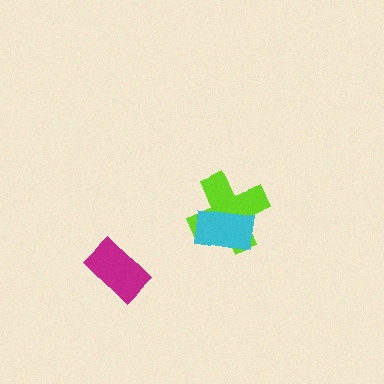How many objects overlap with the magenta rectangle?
0 objects overlap with the magenta rectangle.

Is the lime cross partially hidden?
Yes, it is partially covered by another shape.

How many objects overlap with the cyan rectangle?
1 object overlaps with the cyan rectangle.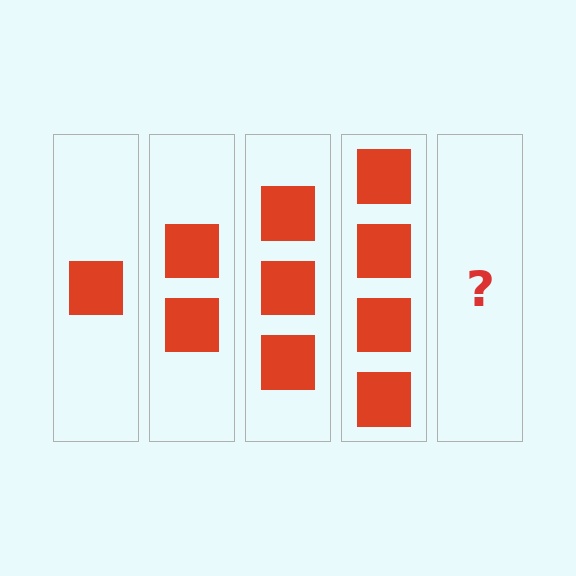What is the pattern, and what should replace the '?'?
The pattern is that each step adds one more square. The '?' should be 5 squares.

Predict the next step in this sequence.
The next step is 5 squares.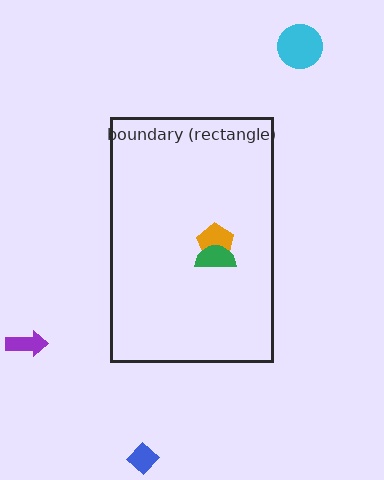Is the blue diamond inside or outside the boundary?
Outside.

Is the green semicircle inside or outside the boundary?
Inside.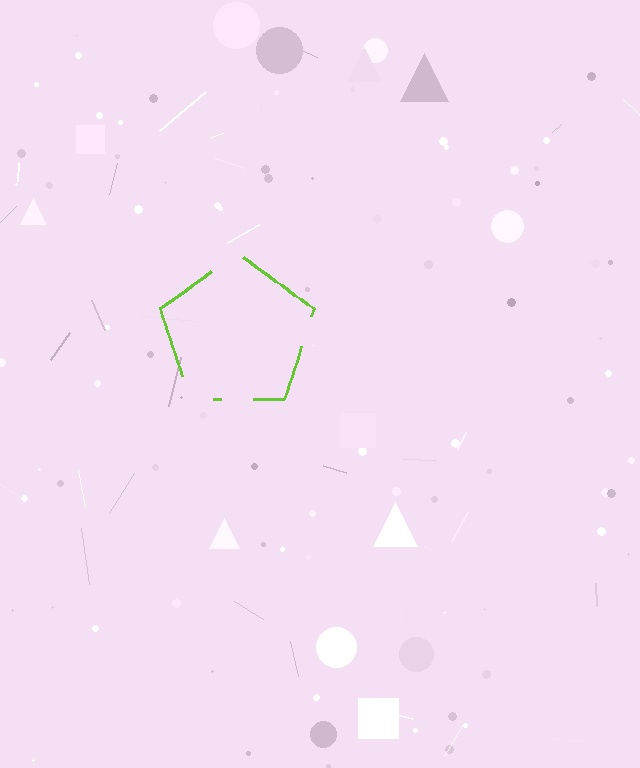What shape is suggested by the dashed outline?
The dashed outline suggests a pentagon.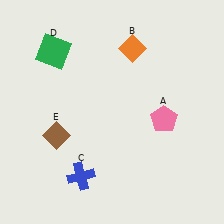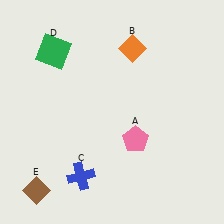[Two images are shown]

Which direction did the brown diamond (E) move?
The brown diamond (E) moved down.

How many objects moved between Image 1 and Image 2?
2 objects moved between the two images.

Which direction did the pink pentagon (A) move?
The pink pentagon (A) moved left.